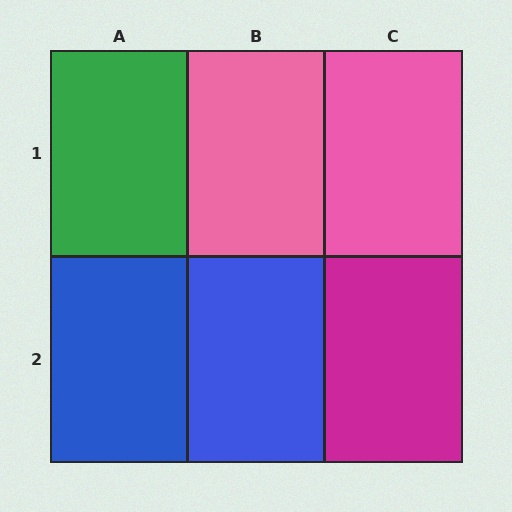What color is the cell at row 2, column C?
Magenta.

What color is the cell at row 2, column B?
Blue.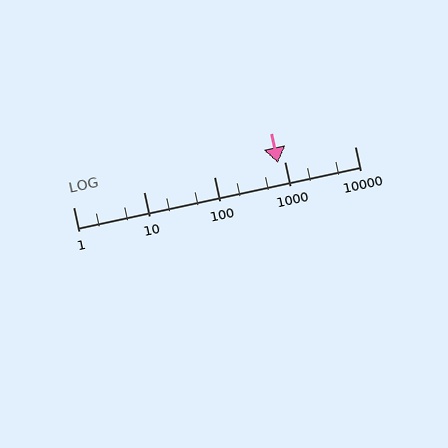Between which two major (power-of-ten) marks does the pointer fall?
The pointer is between 100 and 1000.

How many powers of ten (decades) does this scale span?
The scale spans 4 decades, from 1 to 10000.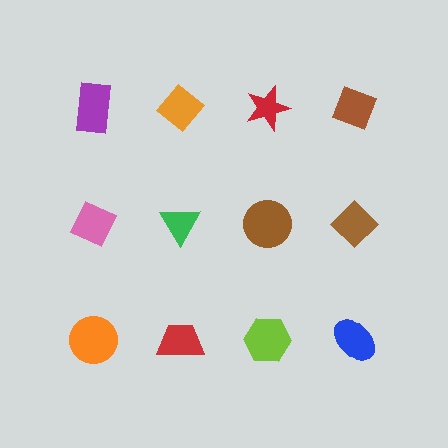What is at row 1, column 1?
A purple rectangle.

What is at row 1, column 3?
A red star.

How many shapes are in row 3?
4 shapes.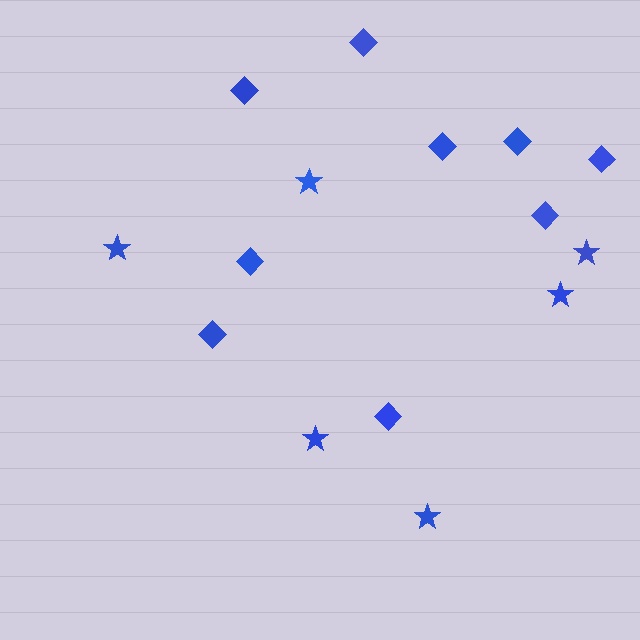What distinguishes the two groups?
There are 2 groups: one group of stars (6) and one group of diamonds (9).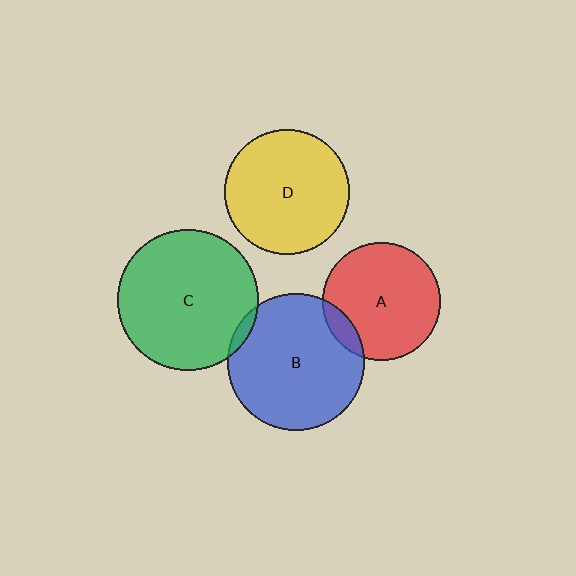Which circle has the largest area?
Circle C (green).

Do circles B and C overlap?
Yes.